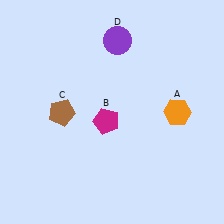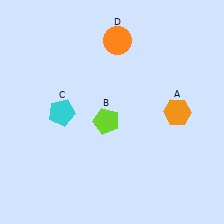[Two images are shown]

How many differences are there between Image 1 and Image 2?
There are 3 differences between the two images.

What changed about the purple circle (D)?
In Image 1, D is purple. In Image 2, it changed to orange.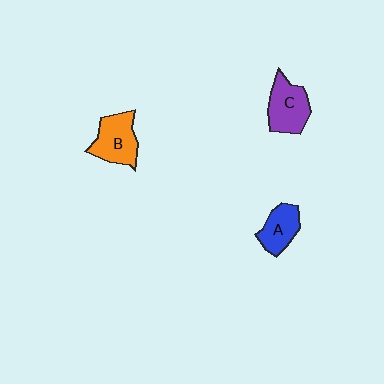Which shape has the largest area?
Shape B (orange).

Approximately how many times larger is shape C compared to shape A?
Approximately 1.3 times.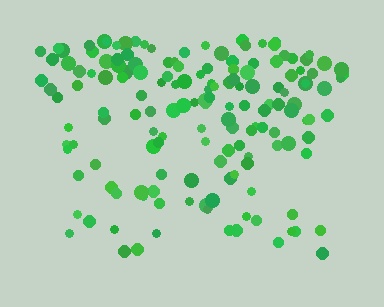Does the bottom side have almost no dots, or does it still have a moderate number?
Still a moderate number, just noticeably fewer than the top.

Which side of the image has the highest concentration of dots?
The top.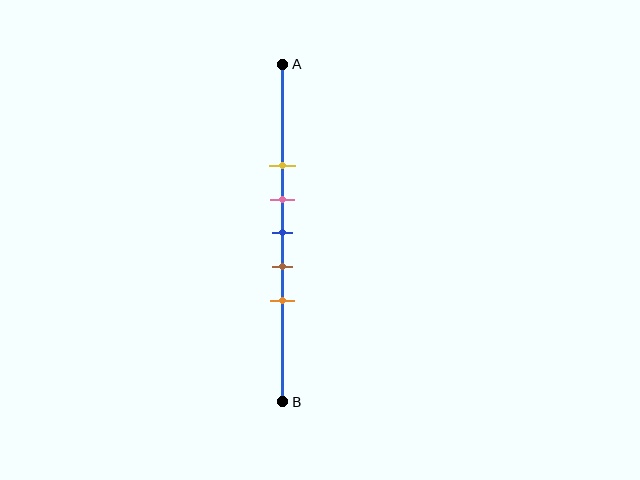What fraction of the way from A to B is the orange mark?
The orange mark is approximately 70% (0.7) of the way from A to B.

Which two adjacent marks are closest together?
The pink and blue marks are the closest adjacent pair.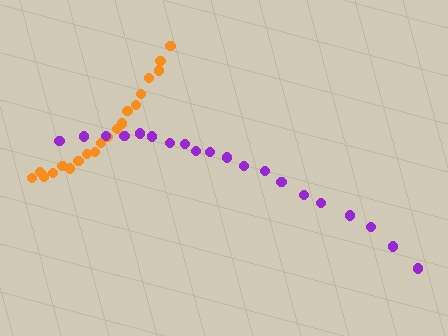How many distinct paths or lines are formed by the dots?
There are 2 distinct paths.